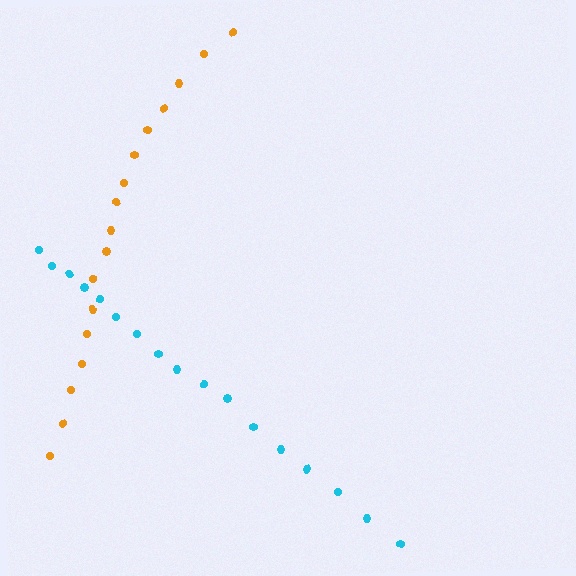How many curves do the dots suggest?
There are 2 distinct paths.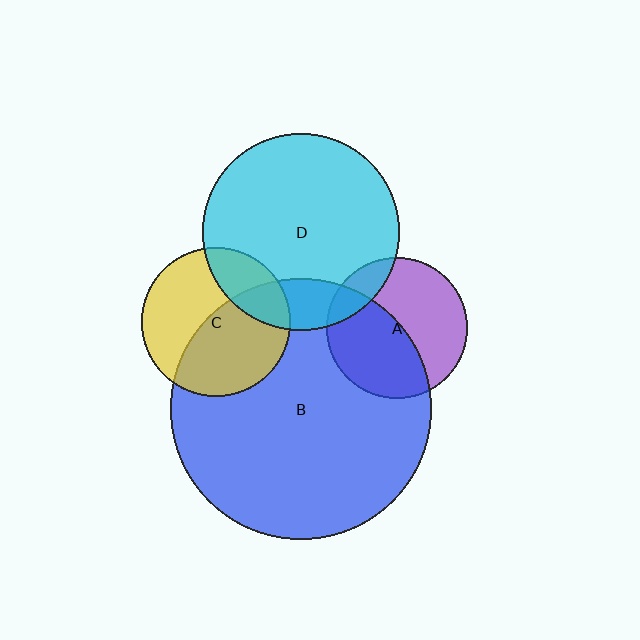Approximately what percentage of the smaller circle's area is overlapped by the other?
Approximately 15%.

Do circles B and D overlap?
Yes.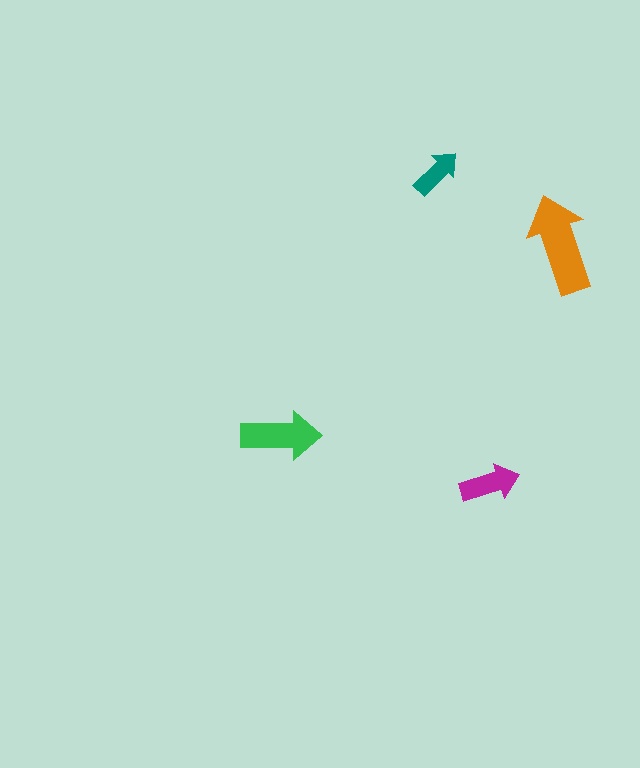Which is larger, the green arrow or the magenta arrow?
The green one.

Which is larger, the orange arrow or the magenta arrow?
The orange one.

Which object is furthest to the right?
The orange arrow is rightmost.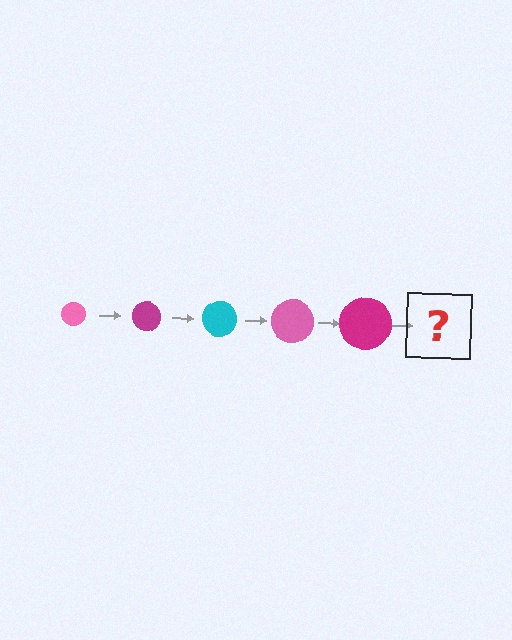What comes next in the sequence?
The next element should be a cyan circle, larger than the previous one.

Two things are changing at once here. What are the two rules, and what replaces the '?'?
The two rules are that the circle grows larger each step and the color cycles through pink, magenta, and cyan. The '?' should be a cyan circle, larger than the previous one.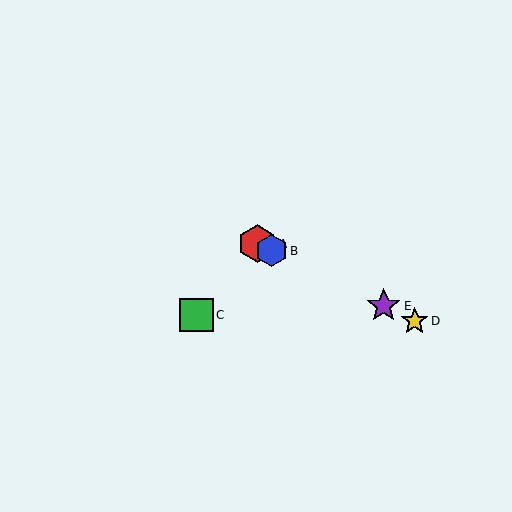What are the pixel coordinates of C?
Object C is at (196, 315).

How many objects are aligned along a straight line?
4 objects (A, B, D, E) are aligned along a straight line.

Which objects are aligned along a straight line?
Objects A, B, D, E are aligned along a straight line.